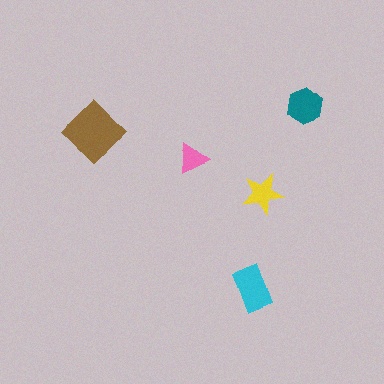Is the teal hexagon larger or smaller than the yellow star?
Larger.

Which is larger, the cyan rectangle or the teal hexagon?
The cyan rectangle.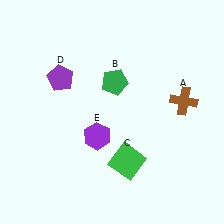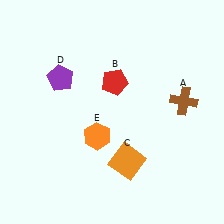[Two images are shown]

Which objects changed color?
B changed from green to red. C changed from green to orange. E changed from purple to orange.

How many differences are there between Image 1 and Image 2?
There are 3 differences between the two images.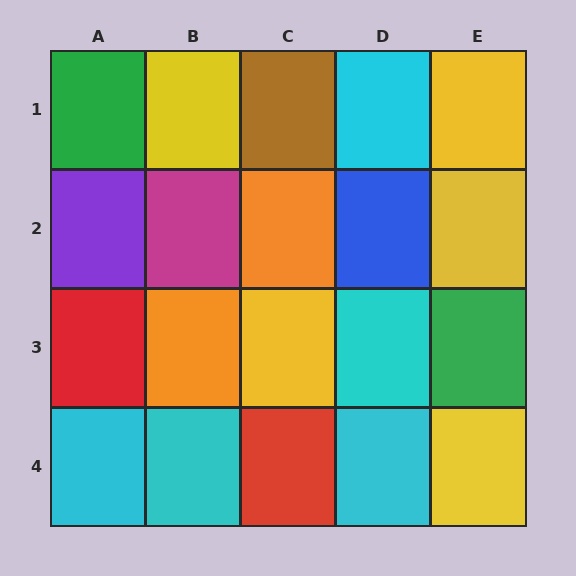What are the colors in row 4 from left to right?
Cyan, cyan, red, cyan, yellow.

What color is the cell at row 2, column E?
Yellow.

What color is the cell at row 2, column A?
Purple.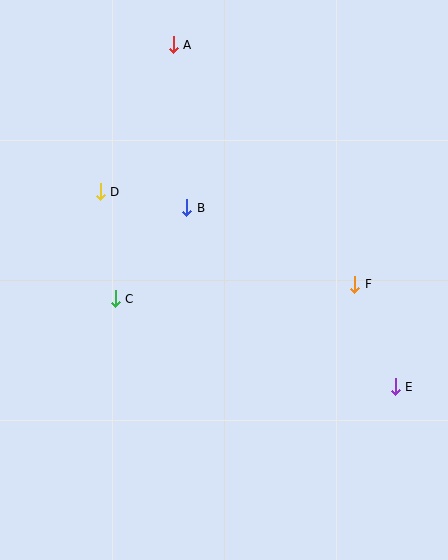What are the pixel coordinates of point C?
Point C is at (115, 299).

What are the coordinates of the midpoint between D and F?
The midpoint between D and F is at (228, 238).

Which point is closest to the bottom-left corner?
Point C is closest to the bottom-left corner.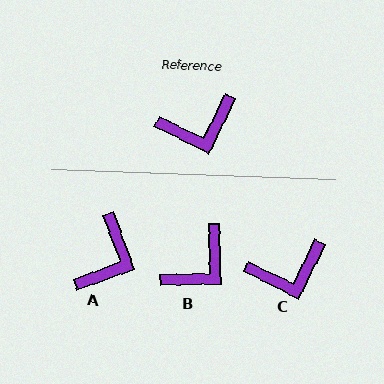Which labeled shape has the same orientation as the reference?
C.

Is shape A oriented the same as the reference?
No, it is off by about 46 degrees.